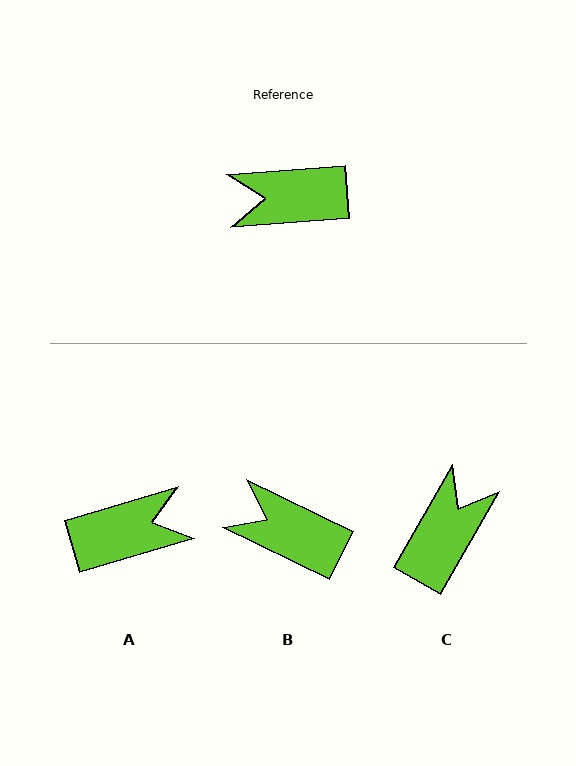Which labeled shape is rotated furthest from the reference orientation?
A, about 168 degrees away.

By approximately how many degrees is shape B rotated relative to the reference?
Approximately 30 degrees clockwise.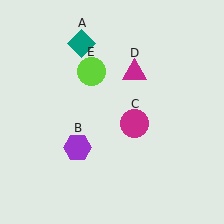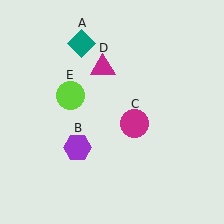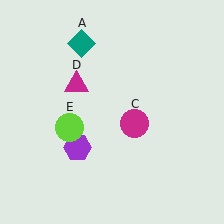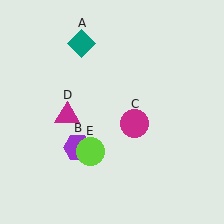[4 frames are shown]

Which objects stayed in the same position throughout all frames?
Teal diamond (object A) and purple hexagon (object B) and magenta circle (object C) remained stationary.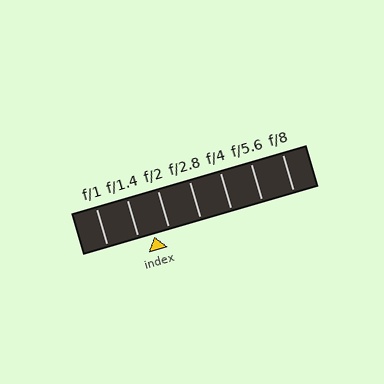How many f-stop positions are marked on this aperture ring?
There are 7 f-stop positions marked.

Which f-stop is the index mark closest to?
The index mark is closest to f/2.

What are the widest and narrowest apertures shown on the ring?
The widest aperture shown is f/1 and the narrowest is f/8.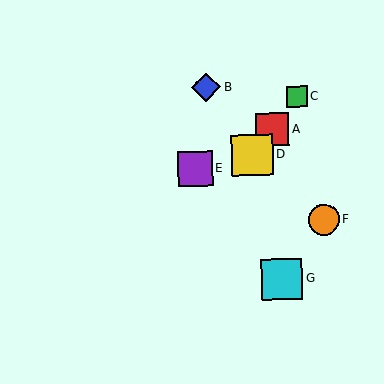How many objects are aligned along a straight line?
3 objects (A, C, D) are aligned along a straight line.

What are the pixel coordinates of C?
Object C is at (297, 97).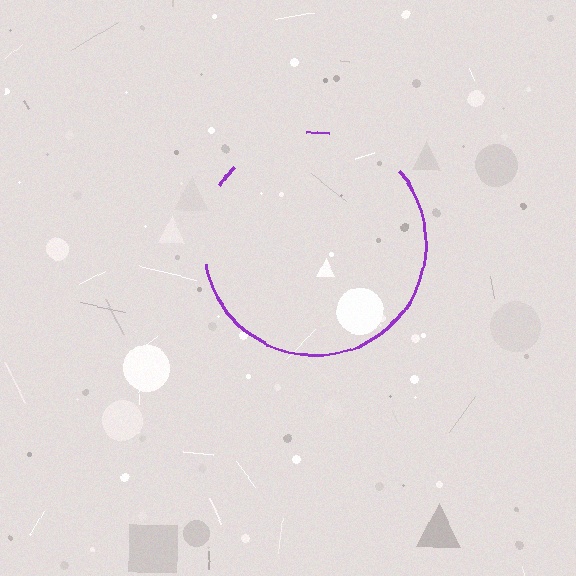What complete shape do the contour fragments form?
The contour fragments form a circle.